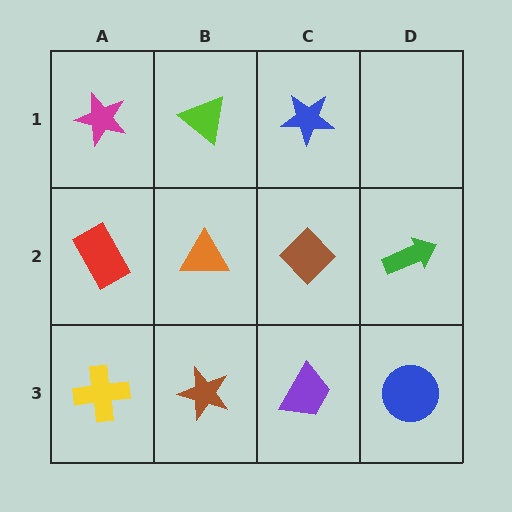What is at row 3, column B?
A brown star.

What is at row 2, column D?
A green arrow.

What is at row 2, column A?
A red rectangle.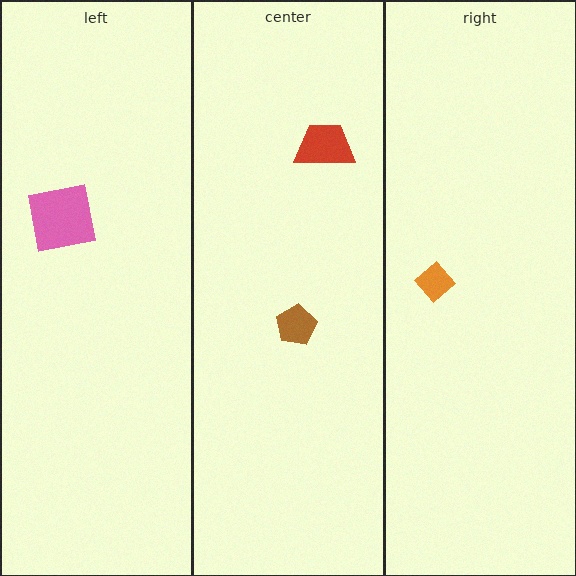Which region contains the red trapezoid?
The center region.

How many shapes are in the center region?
2.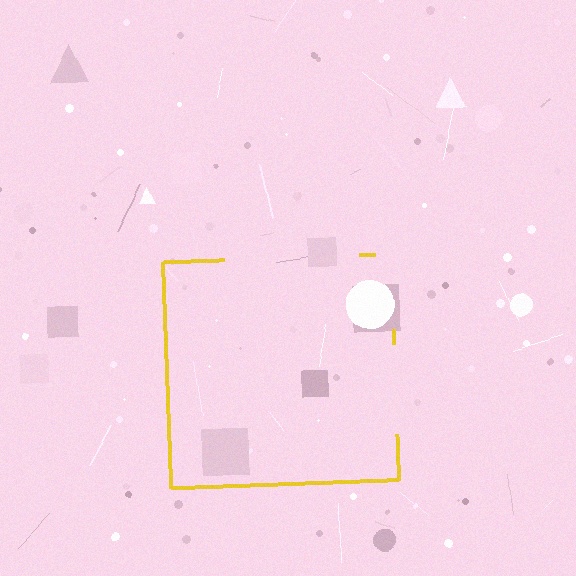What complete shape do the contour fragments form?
The contour fragments form a square.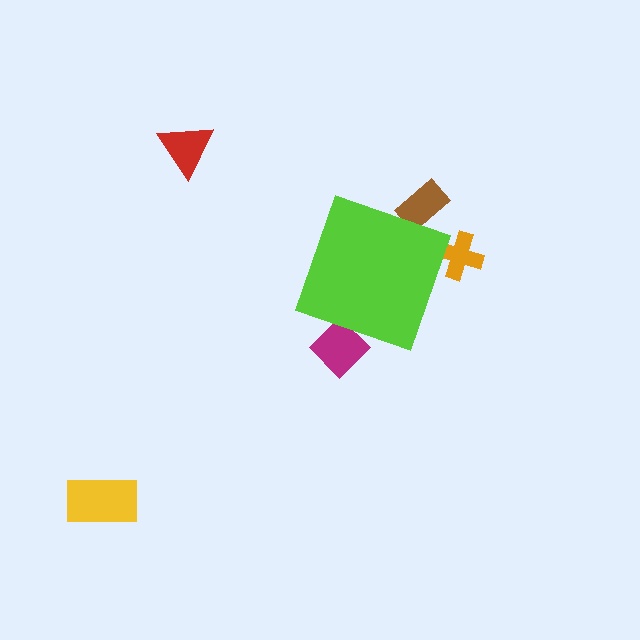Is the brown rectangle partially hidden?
Yes, the brown rectangle is partially hidden behind the lime diamond.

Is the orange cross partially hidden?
Yes, the orange cross is partially hidden behind the lime diamond.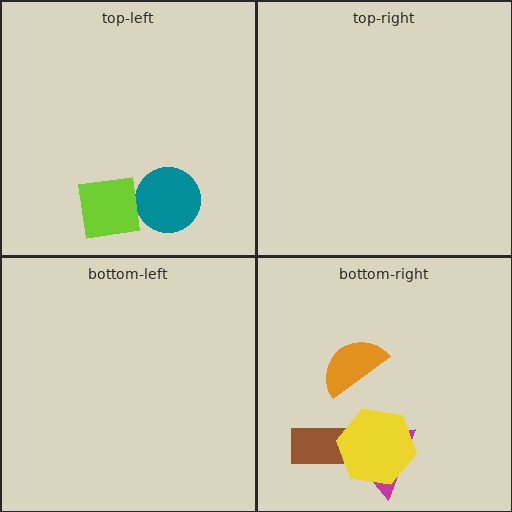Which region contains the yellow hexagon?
The bottom-right region.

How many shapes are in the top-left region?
2.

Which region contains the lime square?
The top-left region.